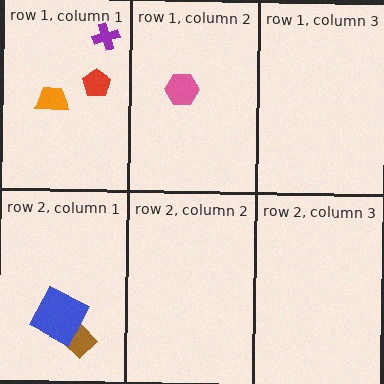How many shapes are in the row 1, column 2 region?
1.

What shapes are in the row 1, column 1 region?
The purple cross, the red pentagon, the orange trapezoid.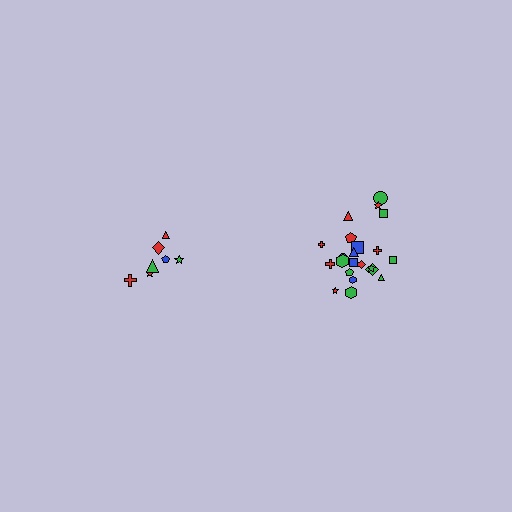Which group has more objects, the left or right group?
The right group.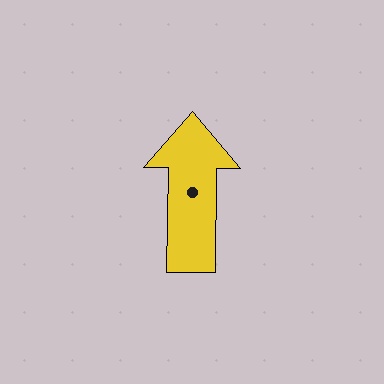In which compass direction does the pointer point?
North.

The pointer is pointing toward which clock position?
Roughly 12 o'clock.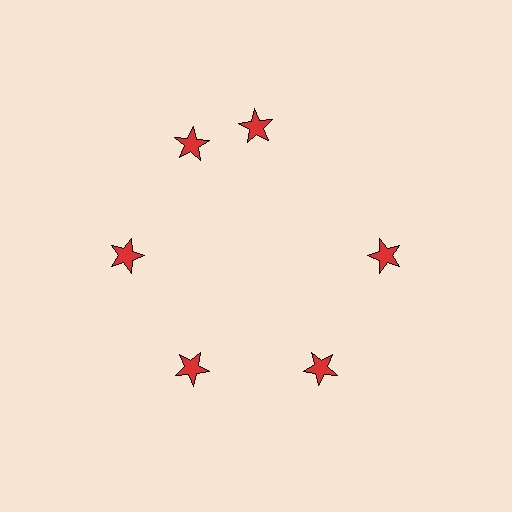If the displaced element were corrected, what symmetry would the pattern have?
It would have 6-fold rotational symmetry — the pattern would map onto itself every 60 degrees.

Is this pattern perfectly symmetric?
No. The 6 red stars are arranged in a ring, but one element near the 1 o'clock position is rotated out of alignment along the ring, breaking the 6-fold rotational symmetry.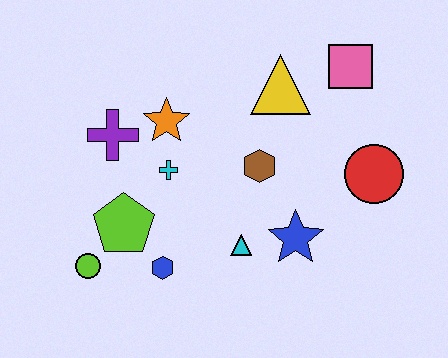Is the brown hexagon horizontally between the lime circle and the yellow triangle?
Yes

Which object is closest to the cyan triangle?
The blue star is closest to the cyan triangle.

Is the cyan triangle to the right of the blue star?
No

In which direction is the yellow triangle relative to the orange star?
The yellow triangle is to the right of the orange star.